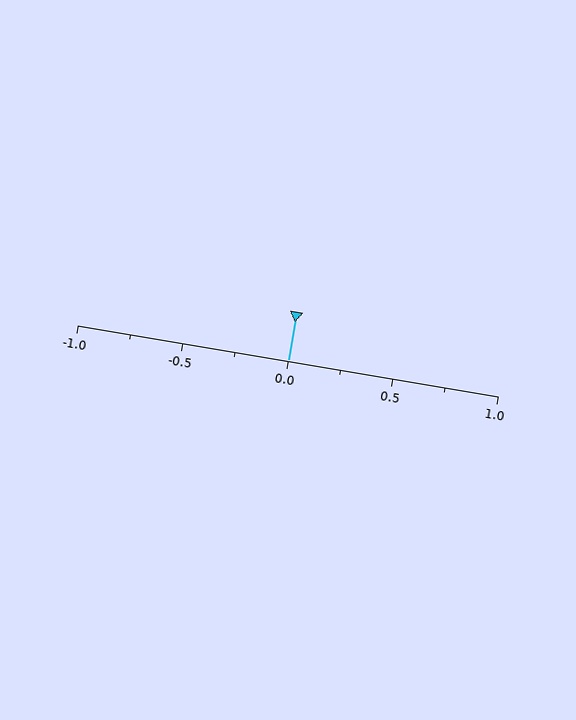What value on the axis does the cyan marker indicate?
The marker indicates approximately 0.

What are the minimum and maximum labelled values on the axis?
The axis runs from -1.0 to 1.0.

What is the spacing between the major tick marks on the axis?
The major ticks are spaced 0.5 apart.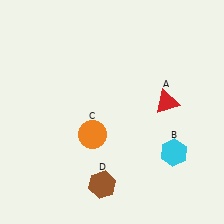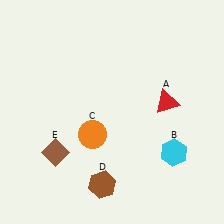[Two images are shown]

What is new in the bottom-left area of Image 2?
A brown diamond (E) was added in the bottom-left area of Image 2.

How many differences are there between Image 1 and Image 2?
There is 1 difference between the two images.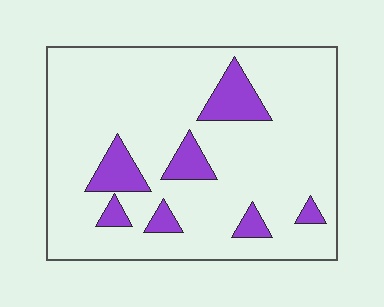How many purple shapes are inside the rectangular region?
7.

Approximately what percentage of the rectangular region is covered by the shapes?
Approximately 15%.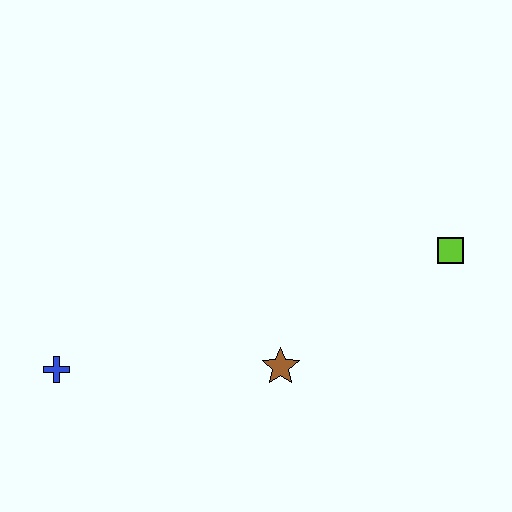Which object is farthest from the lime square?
The blue cross is farthest from the lime square.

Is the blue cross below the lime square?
Yes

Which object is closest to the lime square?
The brown star is closest to the lime square.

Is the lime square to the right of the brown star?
Yes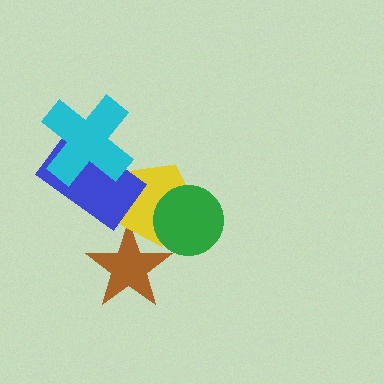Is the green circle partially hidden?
No, no other shape covers it.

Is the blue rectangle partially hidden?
Yes, it is partially covered by another shape.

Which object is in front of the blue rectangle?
The cyan cross is in front of the blue rectangle.